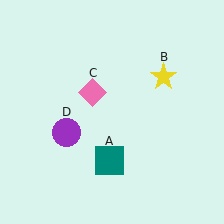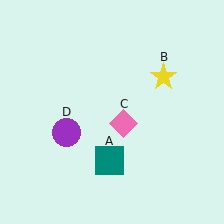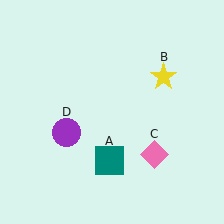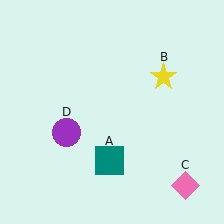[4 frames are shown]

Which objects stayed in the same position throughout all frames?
Teal square (object A) and yellow star (object B) and purple circle (object D) remained stationary.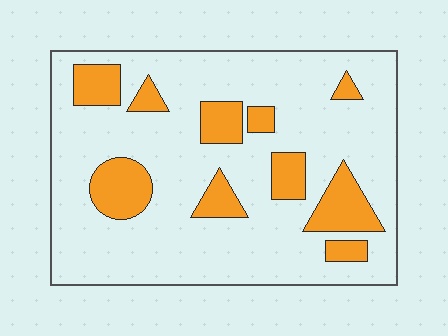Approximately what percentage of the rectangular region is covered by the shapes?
Approximately 20%.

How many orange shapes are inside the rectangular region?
10.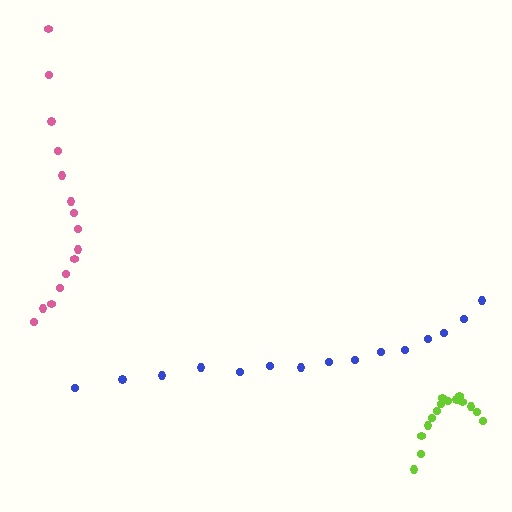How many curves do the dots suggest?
There are 3 distinct paths.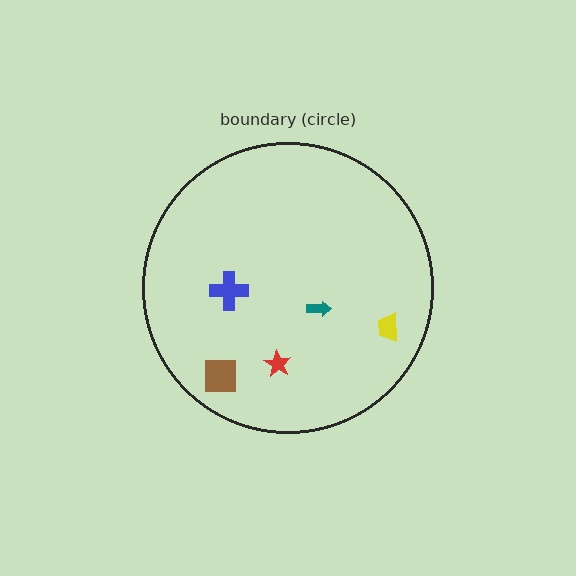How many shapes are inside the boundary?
5 inside, 0 outside.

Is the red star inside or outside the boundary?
Inside.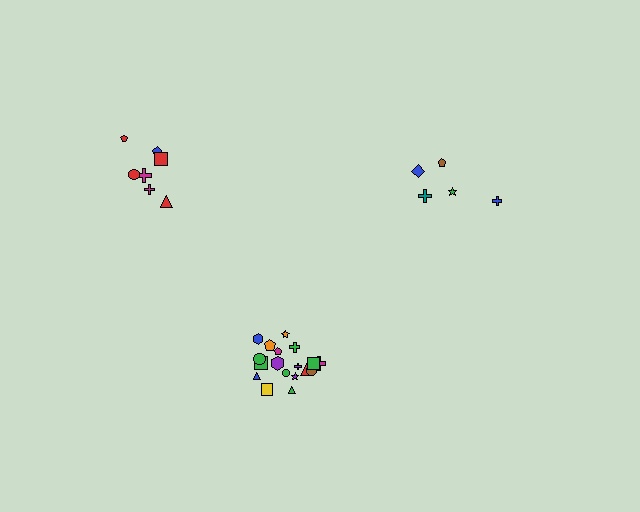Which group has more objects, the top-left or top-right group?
The top-left group.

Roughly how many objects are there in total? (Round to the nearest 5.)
Roughly 30 objects in total.